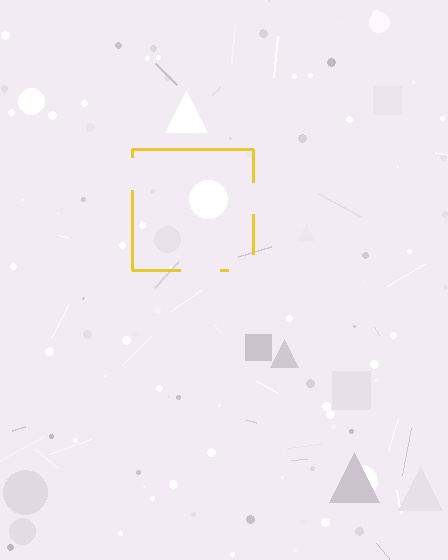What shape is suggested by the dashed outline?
The dashed outline suggests a square.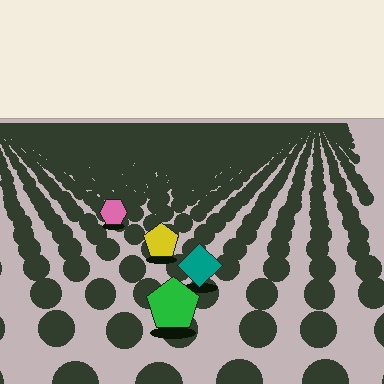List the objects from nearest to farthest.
From nearest to farthest: the green pentagon, the teal diamond, the yellow pentagon, the pink hexagon.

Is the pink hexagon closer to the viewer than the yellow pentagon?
No. The yellow pentagon is closer — you can tell from the texture gradient: the ground texture is coarser near it.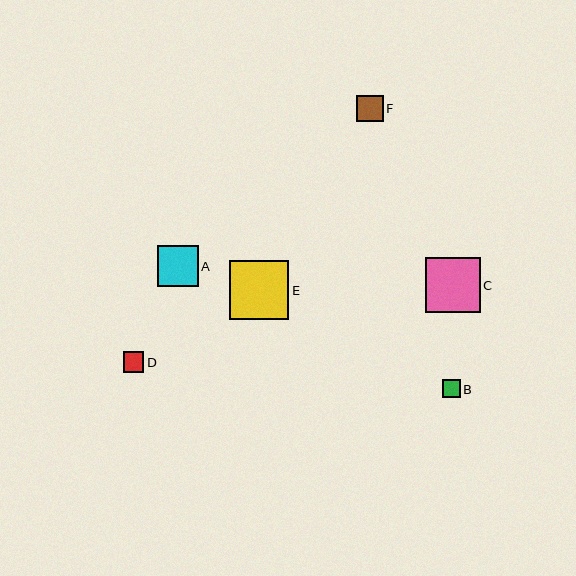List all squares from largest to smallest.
From largest to smallest: E, C, A, F, D, B.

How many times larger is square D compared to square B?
Square D is approximately 1.2 times the size of square B.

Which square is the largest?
Square E is the largest with a size of approximately 59 pixels.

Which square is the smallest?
Square B is the smallest with a size of approximately 18 pixels.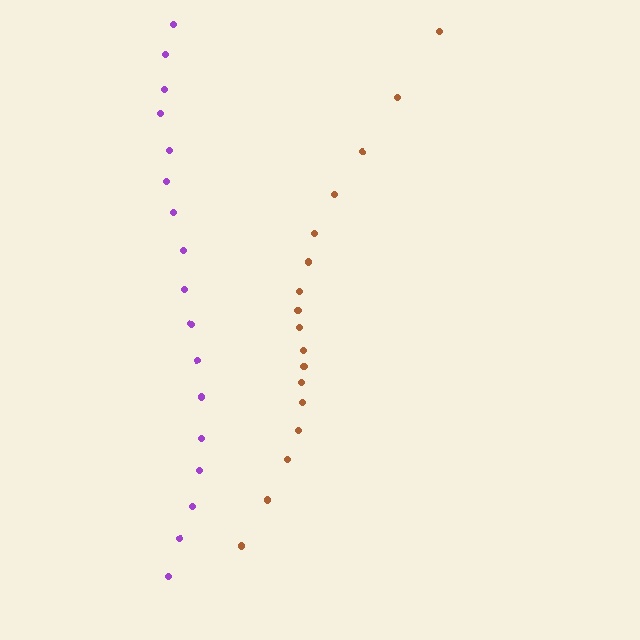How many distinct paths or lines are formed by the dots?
There are 2 distinct paths.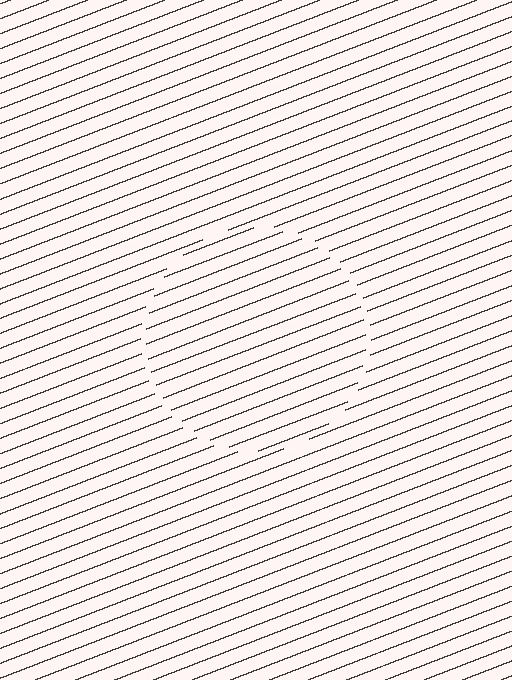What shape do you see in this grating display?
An illusory circle. The interior of the shape contains the same grating, shifted by half a period — the contour is defined by the phase discontinuity where line-ends from the inner and outer gratings abut.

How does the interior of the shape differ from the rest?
The interior of the shape contains the same grating, shifted by half a period — the contour is defined by the phase discontinuity where line-ends from the inner and outer gratings abut.